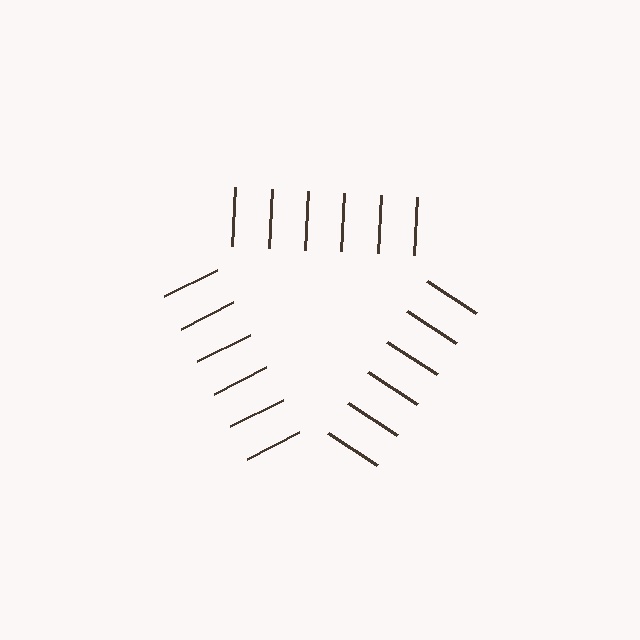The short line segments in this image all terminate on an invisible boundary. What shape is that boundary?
An illusory triangle — the line segments terminate on its edges but no continuous stroke is drawn.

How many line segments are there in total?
18 — 6 along each of the 3 edges.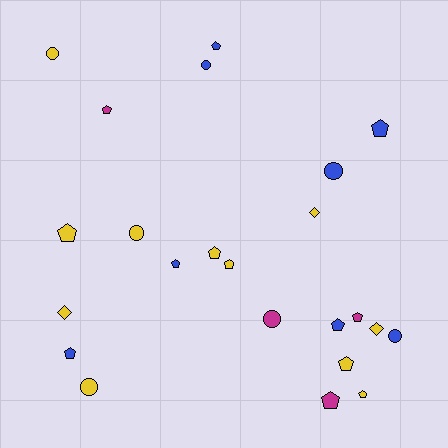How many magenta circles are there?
There is 1 magenta circle.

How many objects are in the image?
There are 23 objects.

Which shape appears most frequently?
Pentagon, with 13 objects.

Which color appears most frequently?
Yellow, with 11 objects.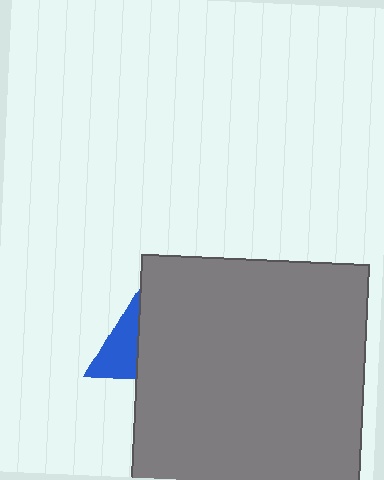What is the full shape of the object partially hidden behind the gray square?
The partially hidden object is a blue triangle.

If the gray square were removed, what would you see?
You would see the complete blue triangle.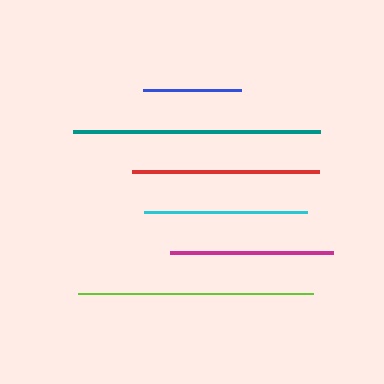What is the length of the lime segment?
The lime segment is approximately 235 pixels long.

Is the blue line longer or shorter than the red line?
The red line is longer than the blue line.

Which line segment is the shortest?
The blue line is the shortest at approximately 98 pixels.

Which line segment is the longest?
The teal line is the longest at approximately 246 pixels.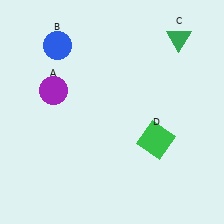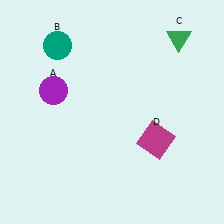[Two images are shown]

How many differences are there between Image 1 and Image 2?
There are 2 differences between the two images.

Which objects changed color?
B changed from blue to teal. D changed from green to magenta.